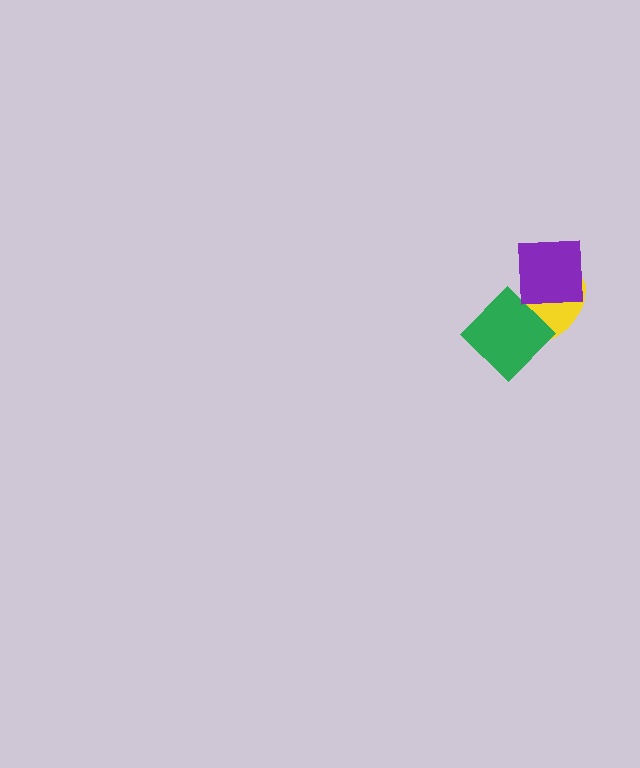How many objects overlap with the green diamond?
2 objects overlap with the green diamond.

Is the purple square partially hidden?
No, no other shape covers it.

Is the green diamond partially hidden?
Yes, it is partially covered by another shape.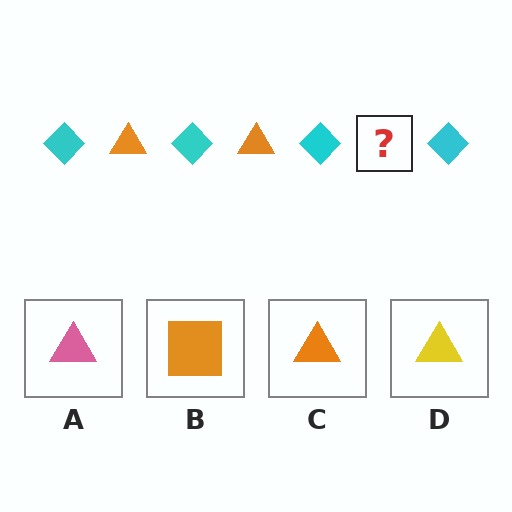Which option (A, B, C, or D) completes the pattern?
C.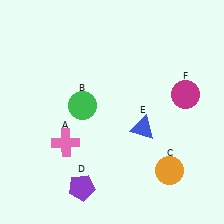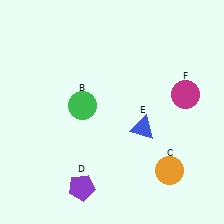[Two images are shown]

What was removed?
The pink cross (A) was removed in Image 2.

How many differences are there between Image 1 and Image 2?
There is 1 difference between the two images.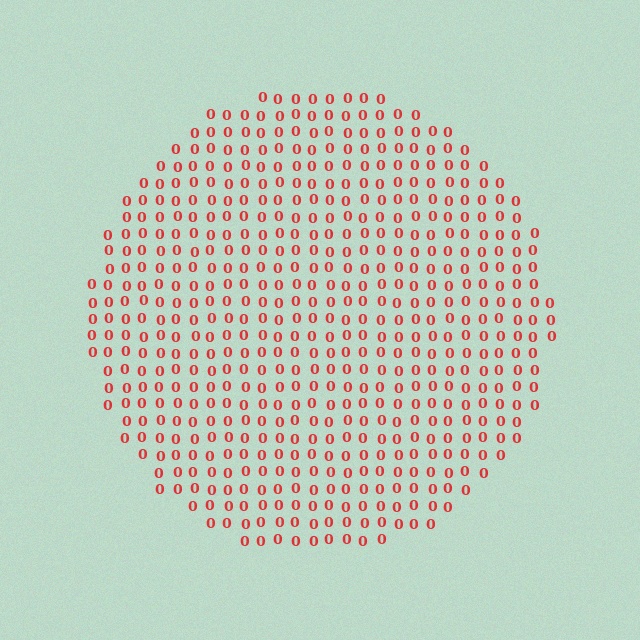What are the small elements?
The small elements are digit 0's.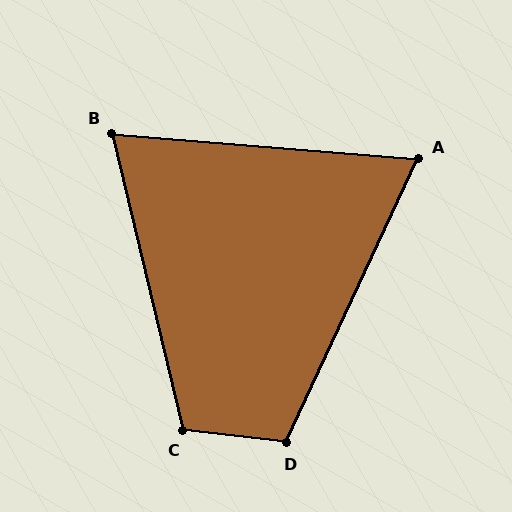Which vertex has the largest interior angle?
C, at approximately 110 degrees.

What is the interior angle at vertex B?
Approximately 72 degrees (acute).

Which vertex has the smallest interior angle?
A, at approximately 70 degrees.